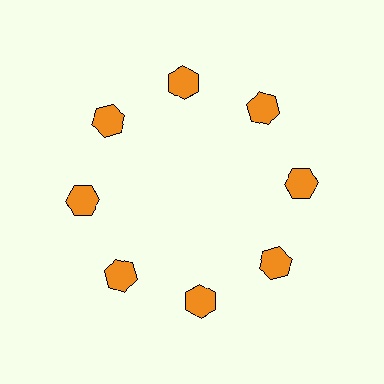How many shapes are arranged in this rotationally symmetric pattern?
There are 8 shapes, arranged in 8 groups of 1.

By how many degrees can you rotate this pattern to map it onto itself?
The pattern maps onto itself every 45 degrees of rotation.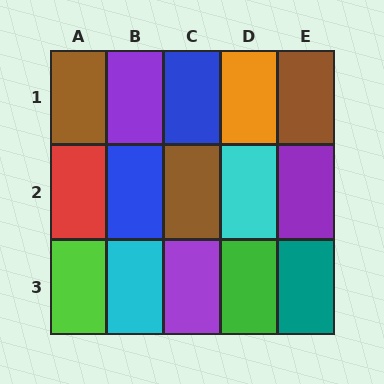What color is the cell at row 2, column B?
Blue.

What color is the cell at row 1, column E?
Brown.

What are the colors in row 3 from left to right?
Lime, cyan, purple, green, teal.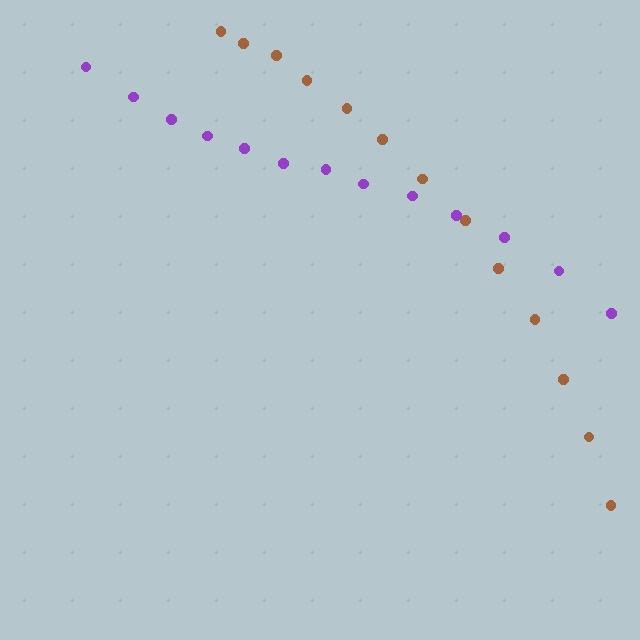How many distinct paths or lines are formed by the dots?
There are 2 distinct paths.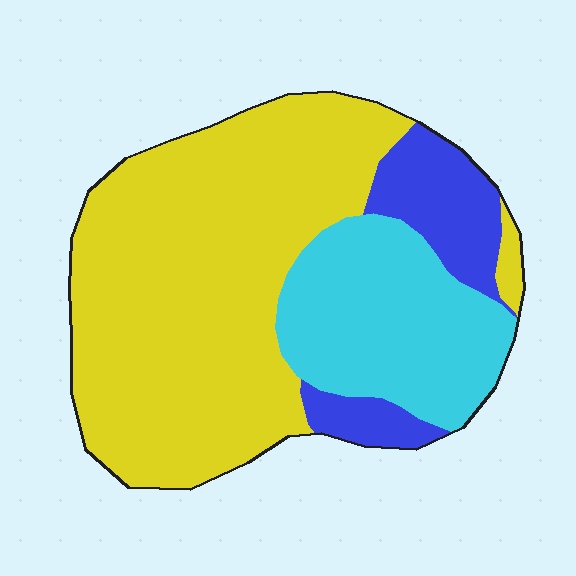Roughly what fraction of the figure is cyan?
Cyan covers around 25% of the figure.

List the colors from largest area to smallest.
From largest to smallest: yellow, cyan, blue.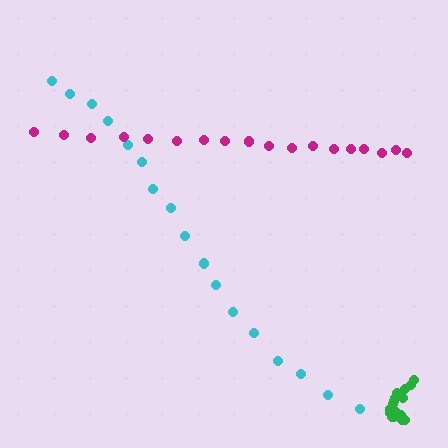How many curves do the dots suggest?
There are 3 distinct paths.